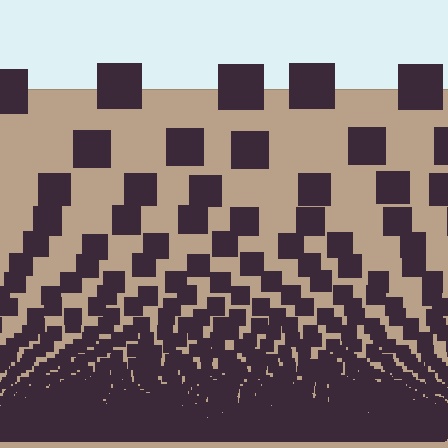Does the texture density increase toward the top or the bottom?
Density increases toward the bottom.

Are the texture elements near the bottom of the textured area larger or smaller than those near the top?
Smaller. The gradient is inverted — elements near the bottom are smaller and denser.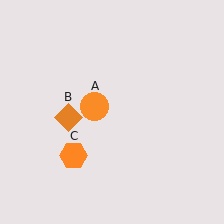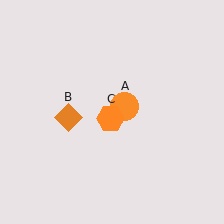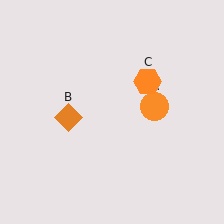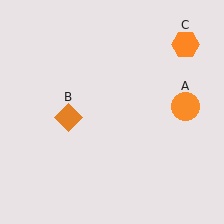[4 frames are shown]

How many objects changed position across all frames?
2 objects changed position: orange circle (object A), orange hexagon (object C).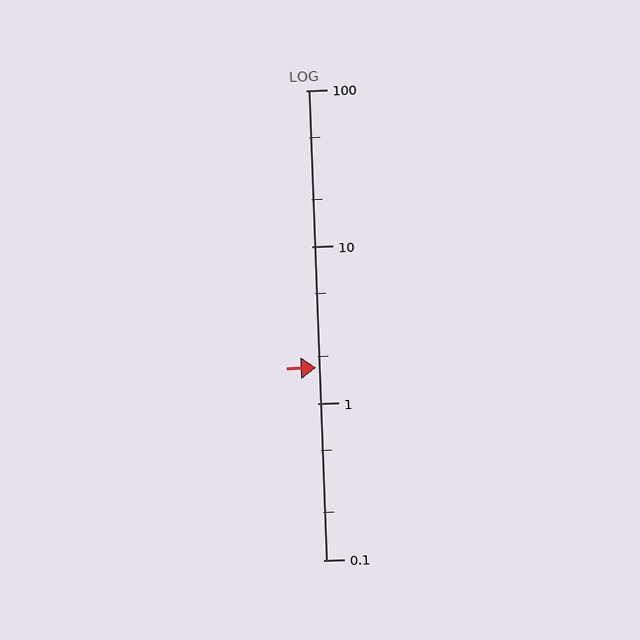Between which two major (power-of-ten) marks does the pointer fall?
The pointer is between 1 and 10.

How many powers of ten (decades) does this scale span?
The scale spans 3 decades, from 0.1 to 100.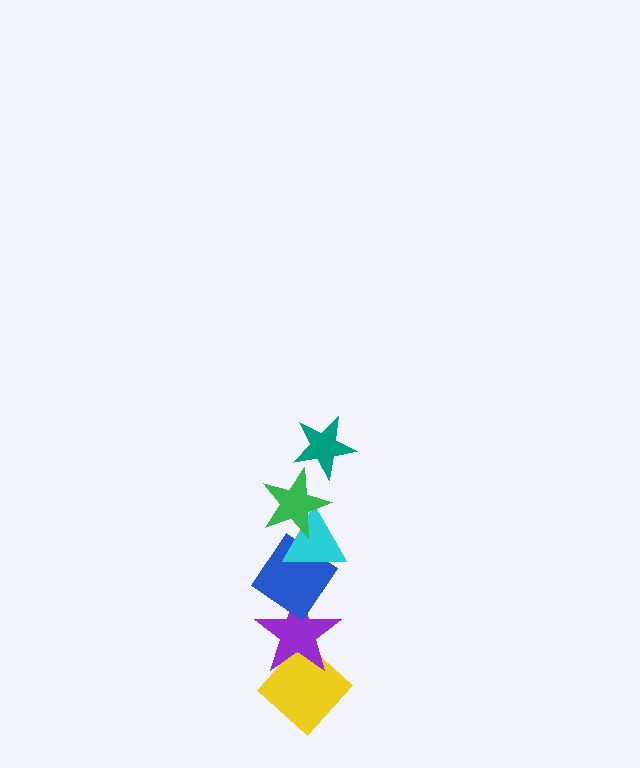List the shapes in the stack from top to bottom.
From top to bottom: the teal star, the green star, the cyan triangle, the blue diamond, the purple star, the yellow diamond.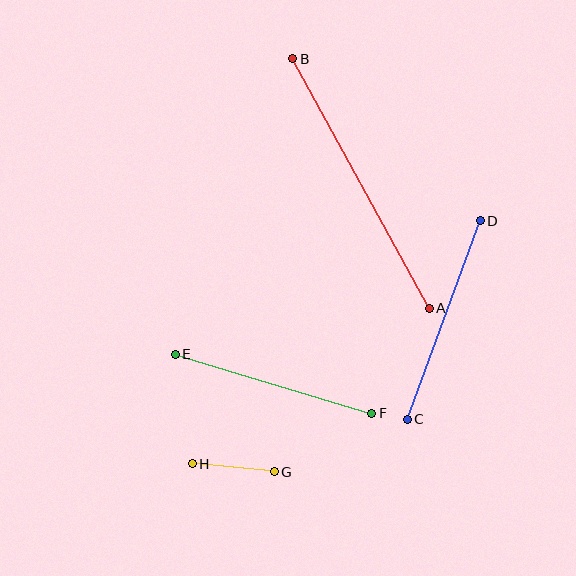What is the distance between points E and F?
The distance is approximately 205 pixels.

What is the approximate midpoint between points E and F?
The midpoint is at approximately (273, 384) pixels.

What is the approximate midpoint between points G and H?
The midpoint is at approximately (233, 468) pixels.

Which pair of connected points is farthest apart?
Points A and B are farthest apart.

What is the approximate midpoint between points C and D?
The midpoint is at approximately (444, 320) pixels.